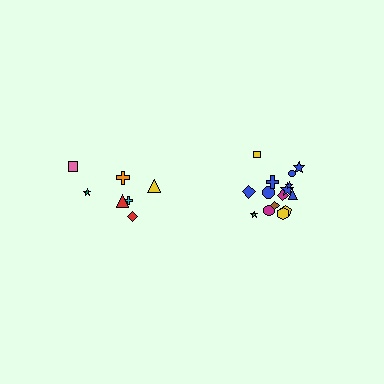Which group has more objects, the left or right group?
The right group.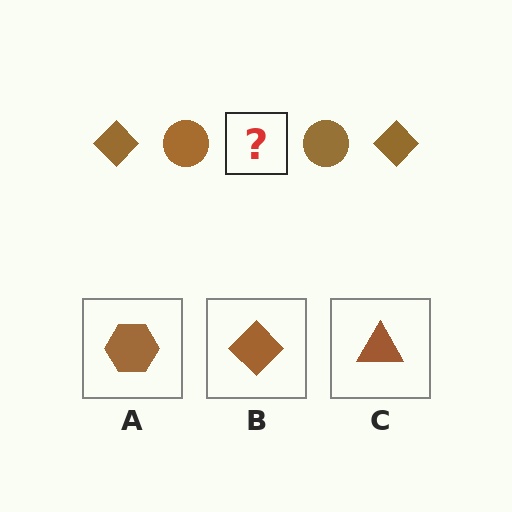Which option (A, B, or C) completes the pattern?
B.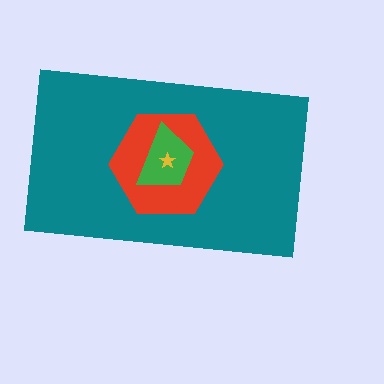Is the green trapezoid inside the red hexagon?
Yes.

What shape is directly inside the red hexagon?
The green trapezoid.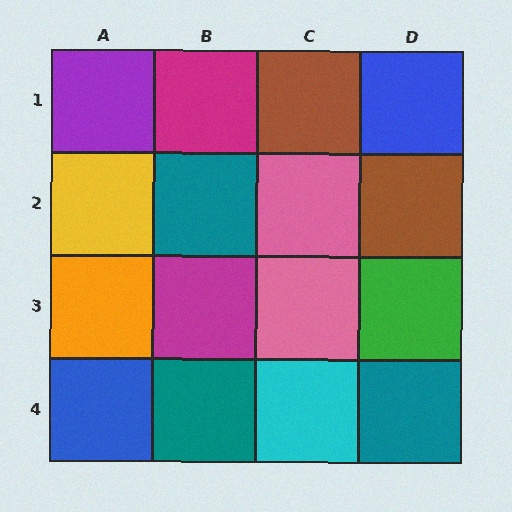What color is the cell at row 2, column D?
Brown.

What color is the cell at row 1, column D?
Blue.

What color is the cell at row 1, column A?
Purple.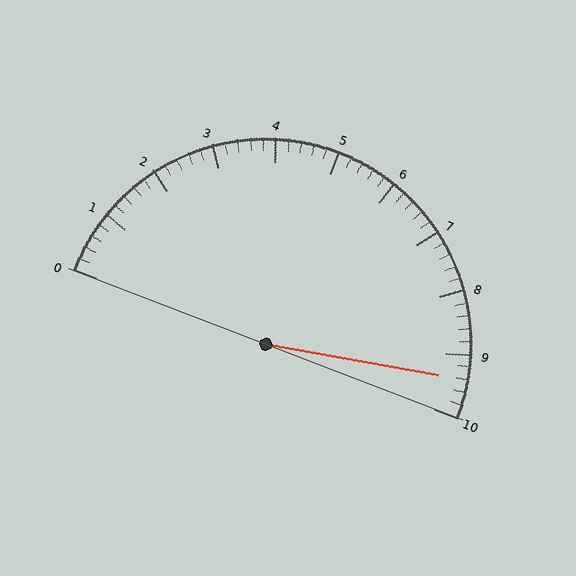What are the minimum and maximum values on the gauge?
The gauge ranges from 0 to 10.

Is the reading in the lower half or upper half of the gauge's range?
The reading is in the upper half of the range (0 to 10).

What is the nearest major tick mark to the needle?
The nearest major tick mark is 9.